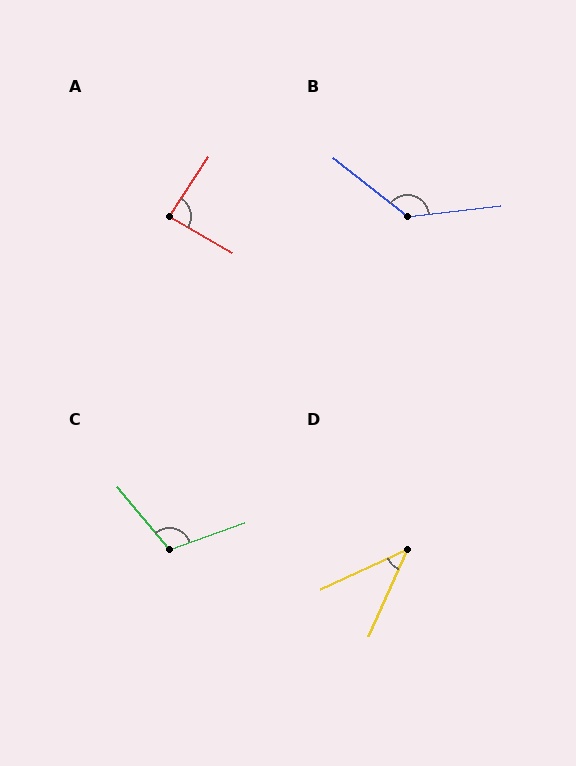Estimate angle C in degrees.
Approximately 110 degrees.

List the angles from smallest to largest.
D (41°), A (87°), C (110°), B (135°).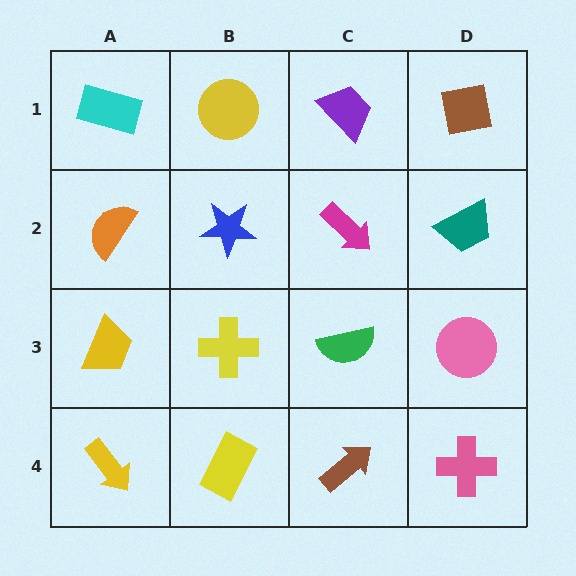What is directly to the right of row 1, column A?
A yellow circle.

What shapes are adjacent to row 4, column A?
A yellow trapezoid (row 3, column A), a yellow rectangle (row 4, column B).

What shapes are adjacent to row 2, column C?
A purple trapezoid (row 1, column C), a green semicircle (row 3, column C), a blue star (row 2, column B), a teal trapezoid (row 2, column D).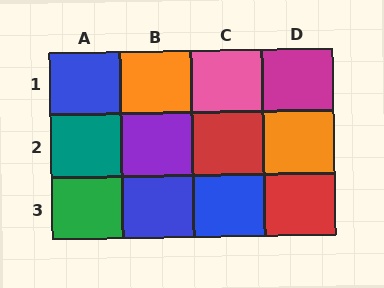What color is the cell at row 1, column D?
Magenta.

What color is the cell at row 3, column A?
Green.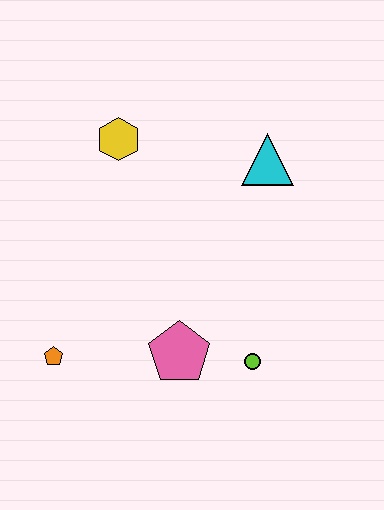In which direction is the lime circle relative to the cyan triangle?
The lime circle is below the cyan triangle.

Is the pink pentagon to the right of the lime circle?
No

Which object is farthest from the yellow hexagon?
The lime circle is farthest from the yellow hexagon.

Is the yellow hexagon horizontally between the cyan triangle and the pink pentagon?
No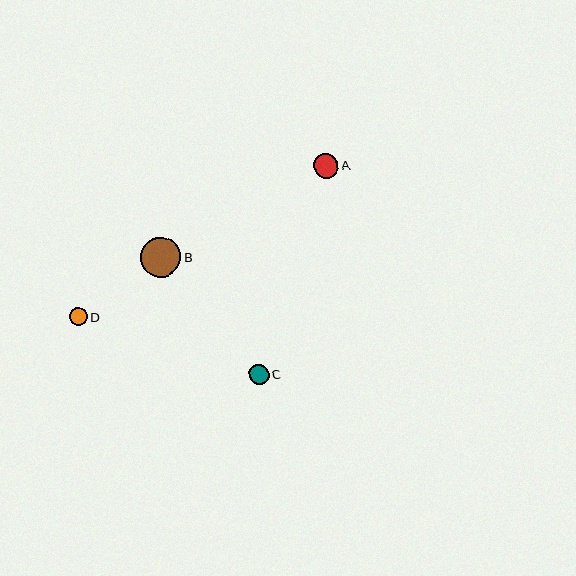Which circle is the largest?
Circle B is the largest with a size of approximately 40 pixels.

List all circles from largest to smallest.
From largest to smallest: B, A, C, D.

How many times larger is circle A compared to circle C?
Circle A is approximately 1.2 times the size of circle C.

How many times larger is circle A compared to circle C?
Circle A is approximately 1.2 times the size of circle C.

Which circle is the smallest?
Circle D is the smallest with a size of approximately 18 pixels.